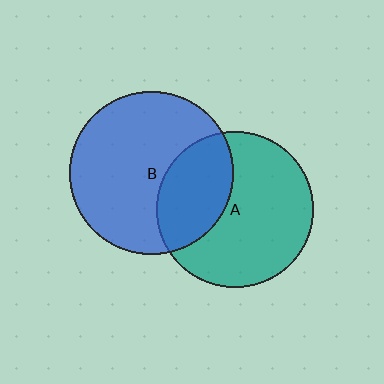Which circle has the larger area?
Circle B (blue).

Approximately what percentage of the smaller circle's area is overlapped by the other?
Approximately 35%.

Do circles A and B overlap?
Yes.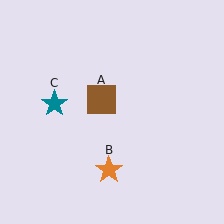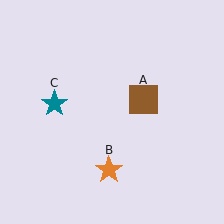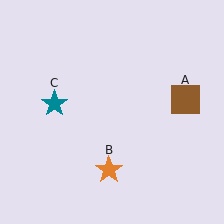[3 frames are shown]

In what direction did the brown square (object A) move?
The brown square (object A) moved right.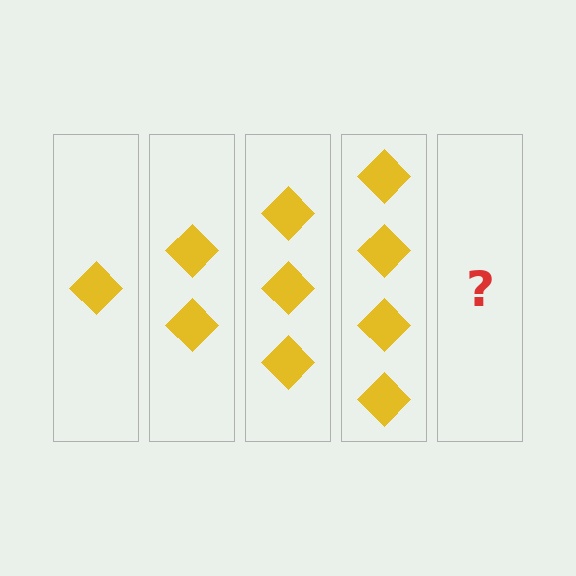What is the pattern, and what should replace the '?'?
The pattern is that each step adds one more diamond. The '?' should be 5 diamonds.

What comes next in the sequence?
The next element should be 5 diamonds.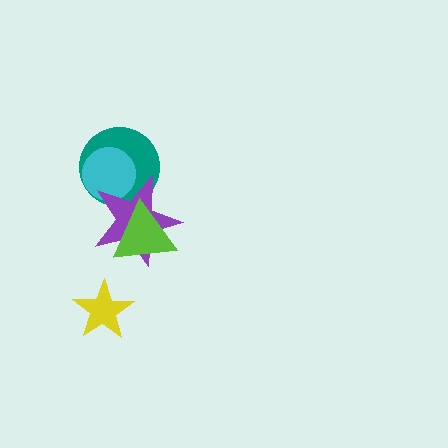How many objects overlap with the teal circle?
2 objects overlap with the teal circle.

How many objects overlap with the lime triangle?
1 object overlaps with the lime triangle.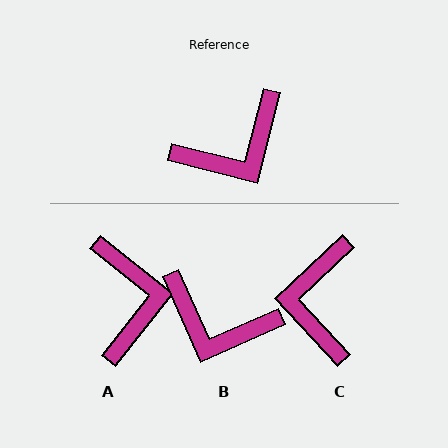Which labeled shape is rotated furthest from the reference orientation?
C, about 123 degrees away.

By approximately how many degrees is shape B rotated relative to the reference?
Approximately 52 degrees clockwise.